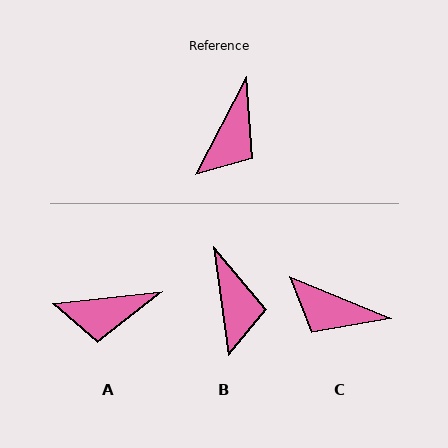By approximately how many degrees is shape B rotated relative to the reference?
Approximately 36 degrees counter-clockwise.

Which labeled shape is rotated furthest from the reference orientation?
C, about 84 degrees away.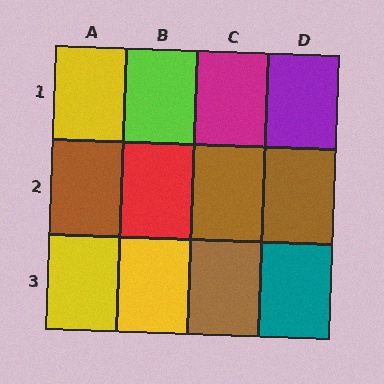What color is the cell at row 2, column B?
Red.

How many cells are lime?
1 cell is lime.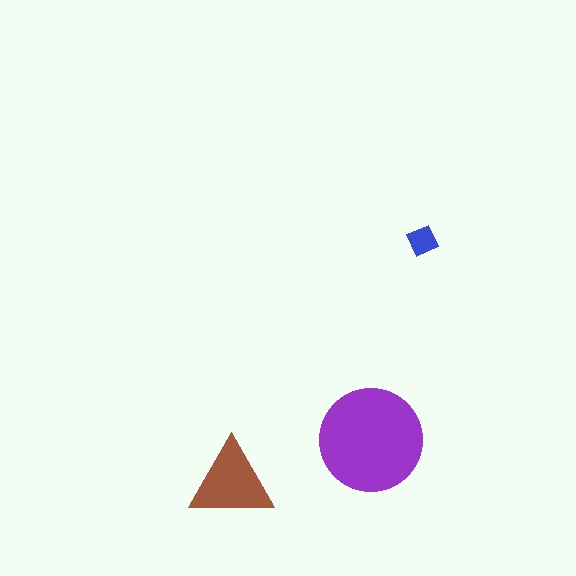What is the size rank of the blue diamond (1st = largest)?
3rd.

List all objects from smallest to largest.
The blue diamond, the brown triangle, the purple circle.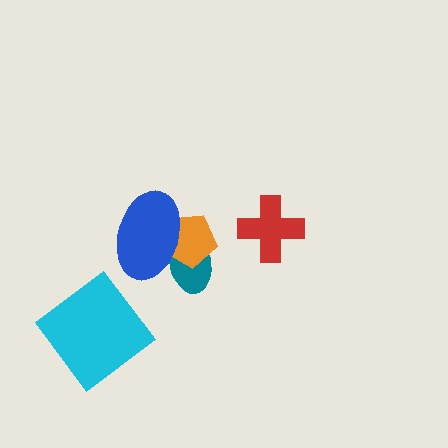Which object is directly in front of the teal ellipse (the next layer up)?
The orange pentagon is directly in front of the teal ellipse.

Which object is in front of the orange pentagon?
The blue ellipse is in front of the orange pentagon.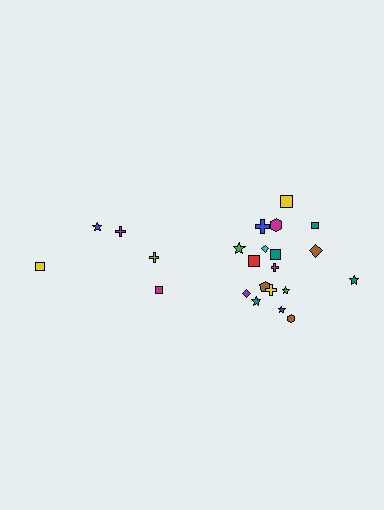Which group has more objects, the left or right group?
The right group.